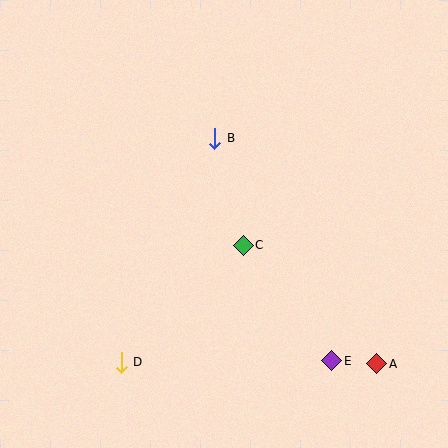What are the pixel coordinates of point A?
Point A is at (377, 364).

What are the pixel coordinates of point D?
Point D is at (121, 362).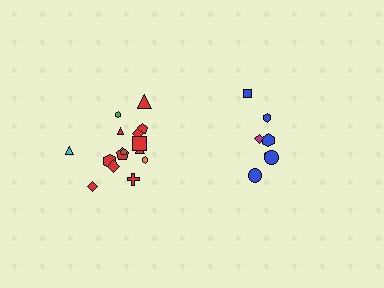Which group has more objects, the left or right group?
The left group.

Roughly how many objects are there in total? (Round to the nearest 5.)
Roughly 20 objects in total.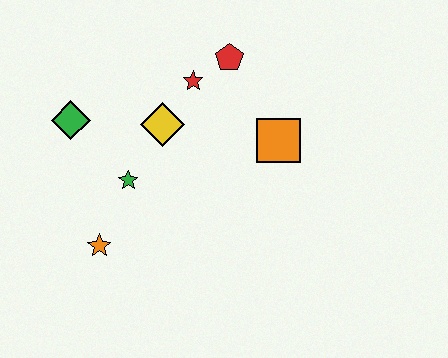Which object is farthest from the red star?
The orange star is farthest from the red star.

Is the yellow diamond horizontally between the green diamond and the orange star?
No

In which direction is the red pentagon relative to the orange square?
The red pentagon is above the orange square.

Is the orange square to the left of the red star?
No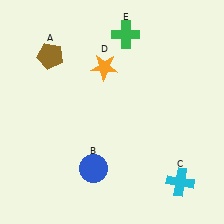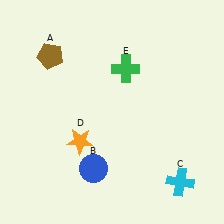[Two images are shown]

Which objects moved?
The objects that moved are: the orange star (D), the green cross (E).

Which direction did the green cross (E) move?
The green cross (E) moved down.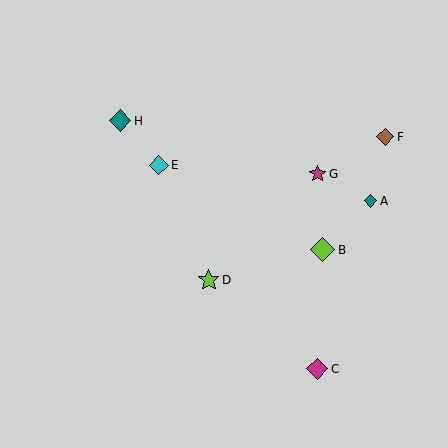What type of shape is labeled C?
Shape C is a magenta diamond.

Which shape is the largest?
The lime diamond (labeled B) is the largest.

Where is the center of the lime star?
The center of the lime star is at (209, 280).